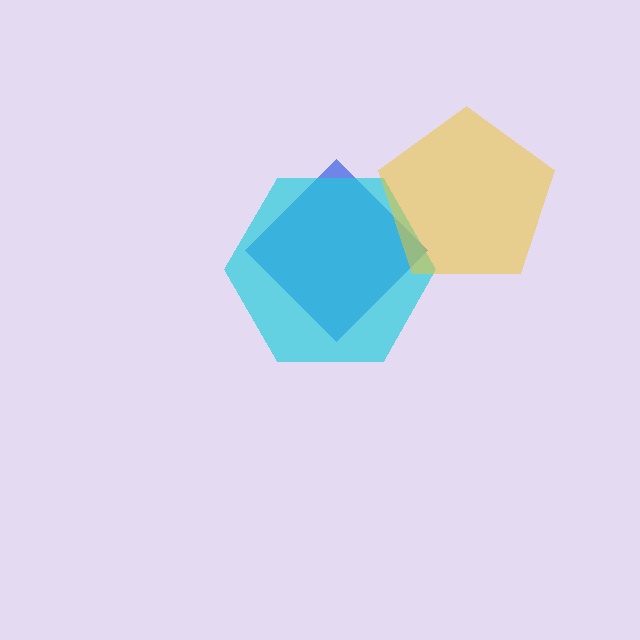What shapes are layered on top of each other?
The layered shapes are: a blue diamond, a cyan hexagon, a yellow pentagon.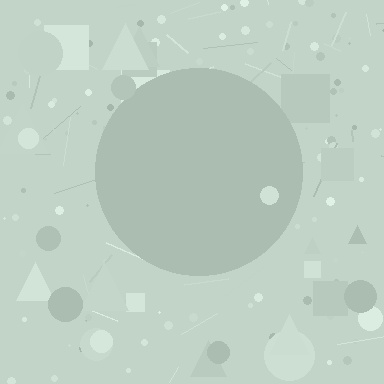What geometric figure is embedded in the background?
A circle is embedded in the background.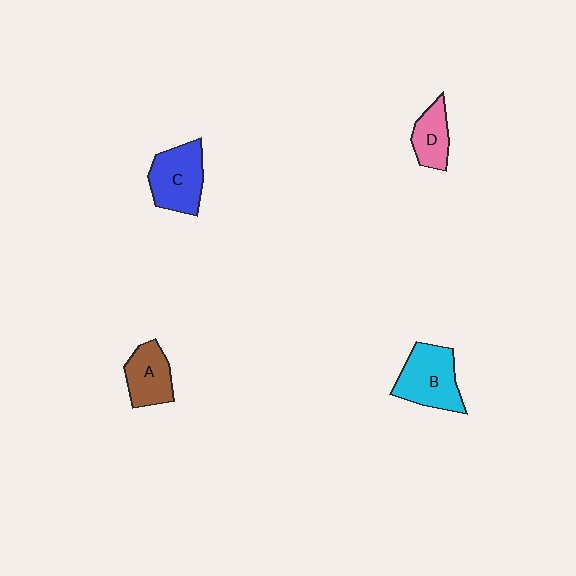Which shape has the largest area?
Shape B (cyan).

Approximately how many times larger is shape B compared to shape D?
Approximately 1.7 times.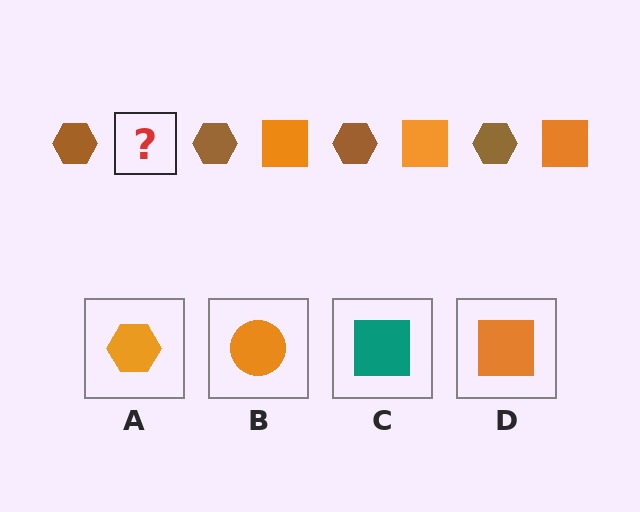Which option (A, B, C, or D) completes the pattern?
D.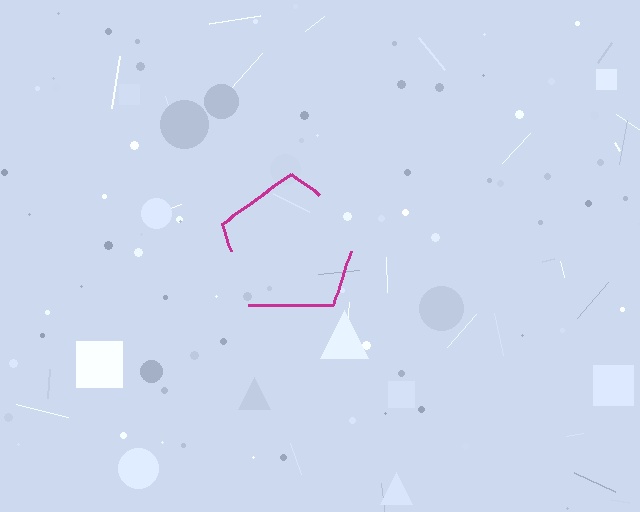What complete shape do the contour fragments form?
The contour fragments form a pentagon.